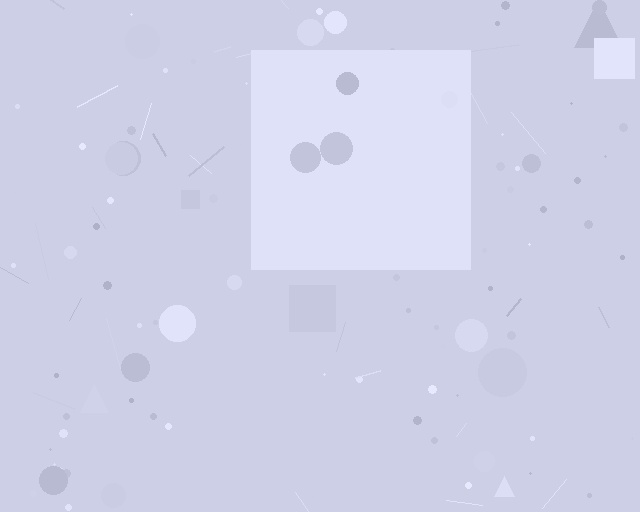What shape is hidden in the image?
A square is hidden in the image.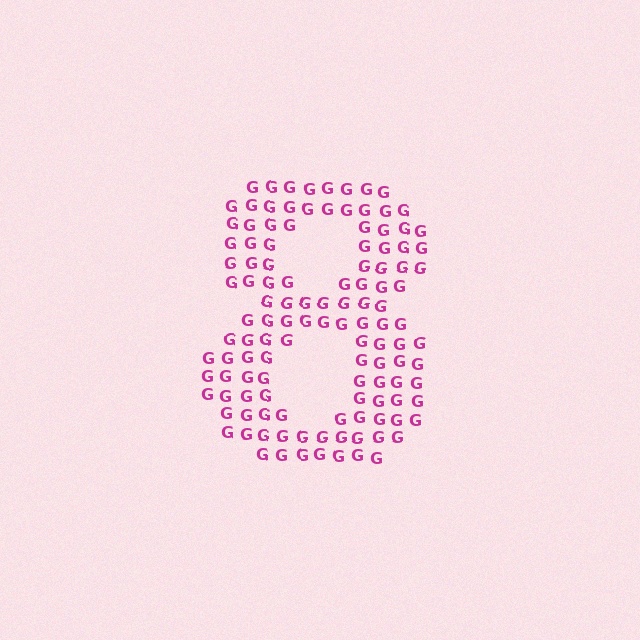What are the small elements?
The small elements are letter G's.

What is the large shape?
The large shape is the digit 8.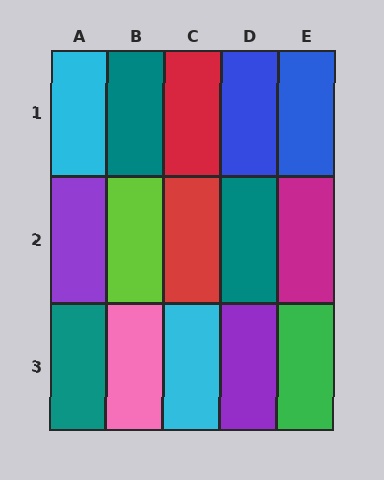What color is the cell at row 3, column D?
Purple.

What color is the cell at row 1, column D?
Blue.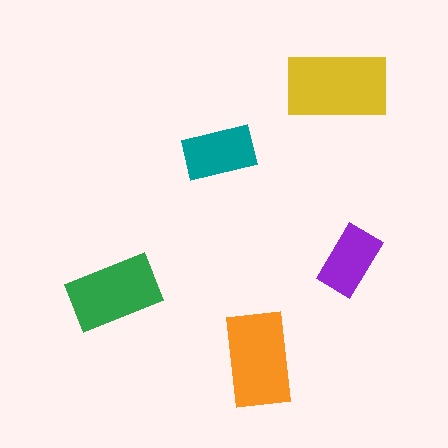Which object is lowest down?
The orange rectangle is bottommost.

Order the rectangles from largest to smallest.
the yellow one, the orange one, the green one, the teal one, the purple one.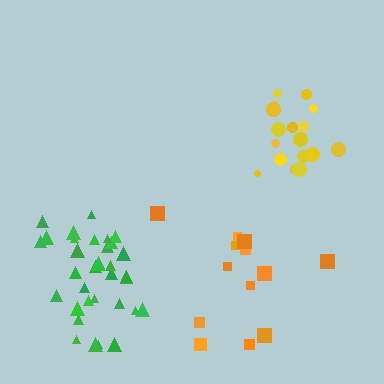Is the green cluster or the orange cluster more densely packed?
Green.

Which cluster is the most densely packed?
Yellow.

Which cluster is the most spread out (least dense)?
Orange.